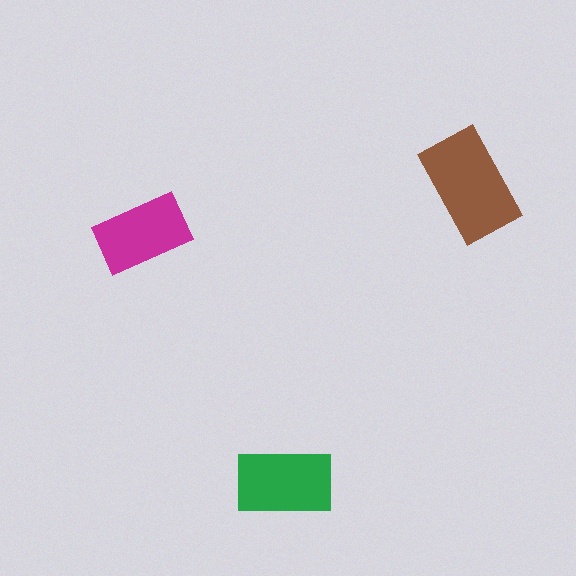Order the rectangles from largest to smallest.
the brown one, the green one, the magenta one.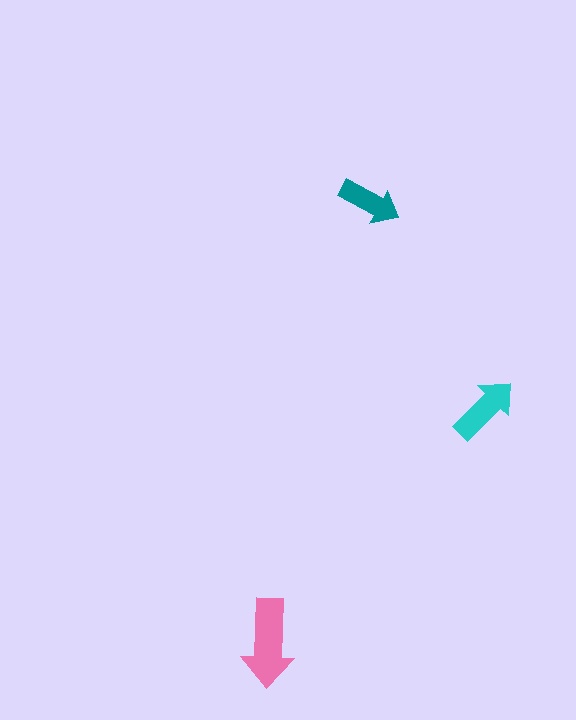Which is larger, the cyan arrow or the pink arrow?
The pink one.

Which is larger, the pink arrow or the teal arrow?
The pink one.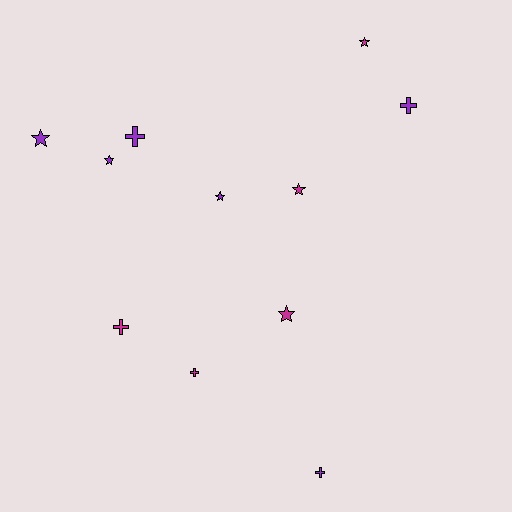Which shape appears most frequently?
Star, with 6 objects.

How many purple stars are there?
There are 3 purple stars.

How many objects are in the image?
There are 11 objects.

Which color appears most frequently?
Purple, with 6 objects.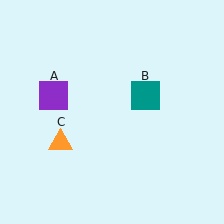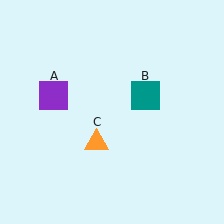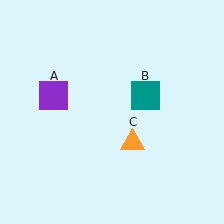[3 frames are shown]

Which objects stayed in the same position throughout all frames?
Purple square (object A) and teal square (object B) remained stationary.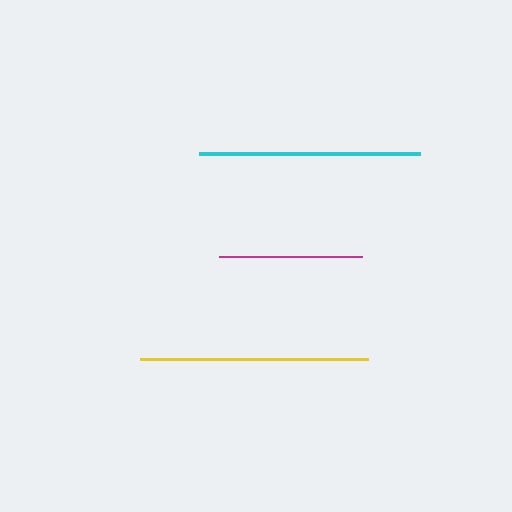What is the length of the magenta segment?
The magenta segment is approximately 143 pixels long.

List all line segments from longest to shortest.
From longest to shortest: yellow, cyan, magenta.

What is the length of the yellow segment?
The yellow segment is approximately 227 pixels long.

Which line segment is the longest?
The yellow line is the longest at approximately 227 pixels.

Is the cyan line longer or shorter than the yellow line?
The yellow line is longer than the cyan line.